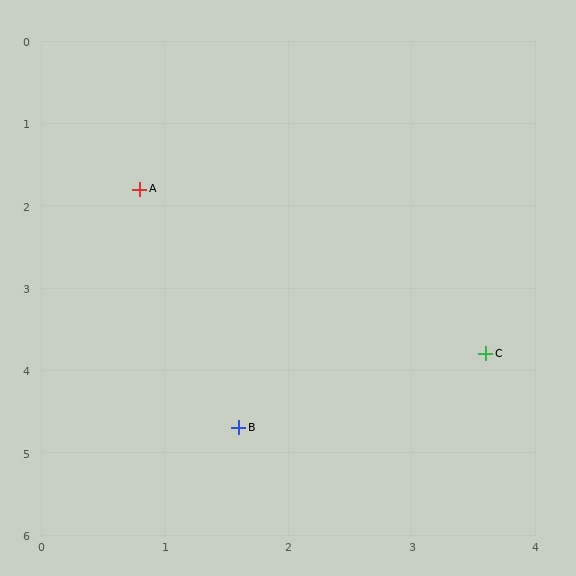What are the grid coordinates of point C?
Point C is at approximately (3.6, 3.8).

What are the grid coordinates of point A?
Point A is at approximately (0.8, 1.8).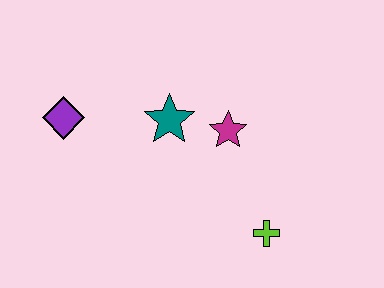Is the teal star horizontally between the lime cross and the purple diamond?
Yes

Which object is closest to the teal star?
The magenta star is closest to the teal star.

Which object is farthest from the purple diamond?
The lime cross is farthest from the purple diamond.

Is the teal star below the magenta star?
No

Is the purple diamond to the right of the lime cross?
No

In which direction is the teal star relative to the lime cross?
The teal star is above the lime cross.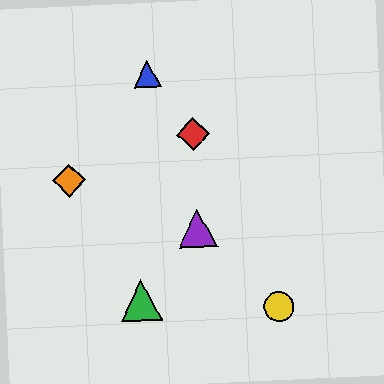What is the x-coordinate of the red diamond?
The red diamond is at x≈193.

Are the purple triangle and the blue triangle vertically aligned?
No, the purple triangle is at x≈198 and the blue triangle is at x≈147.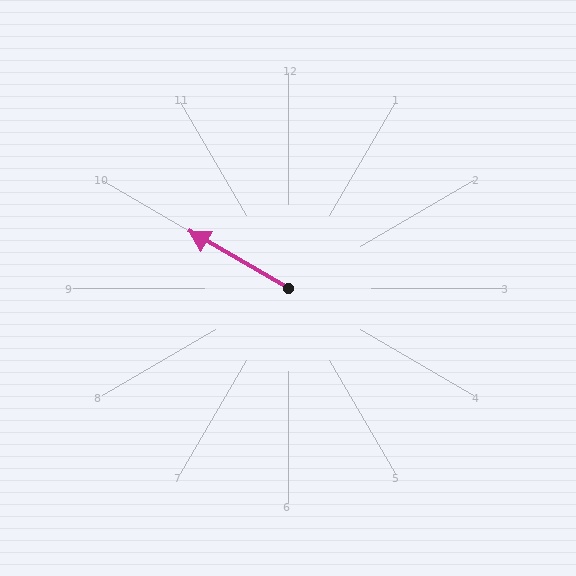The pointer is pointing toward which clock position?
Roughly 10 o'clock.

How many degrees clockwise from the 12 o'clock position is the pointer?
Approximately 300 degrees.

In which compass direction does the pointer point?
Northwest.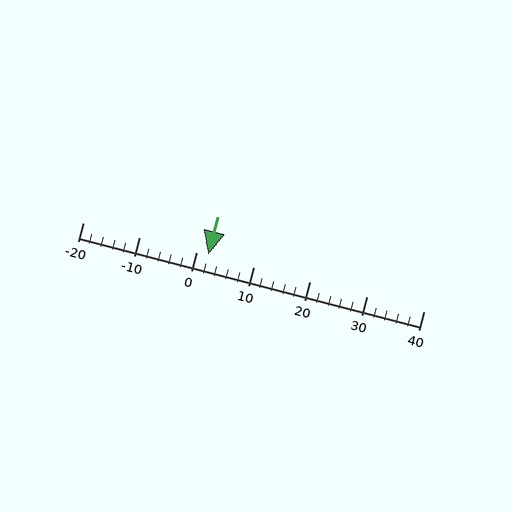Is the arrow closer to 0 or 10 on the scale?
The arrow is closer to 0.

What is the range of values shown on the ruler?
The ruler shows values from -20 to 40.